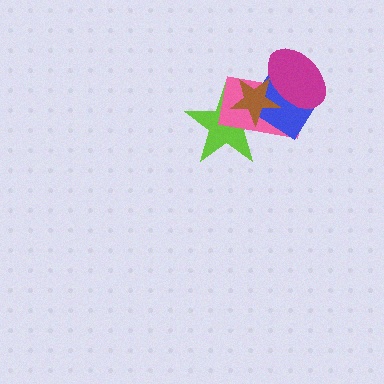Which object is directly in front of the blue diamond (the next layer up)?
The brown star is directly in front of the blue diamond.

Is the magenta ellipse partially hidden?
No, no other shape covers it.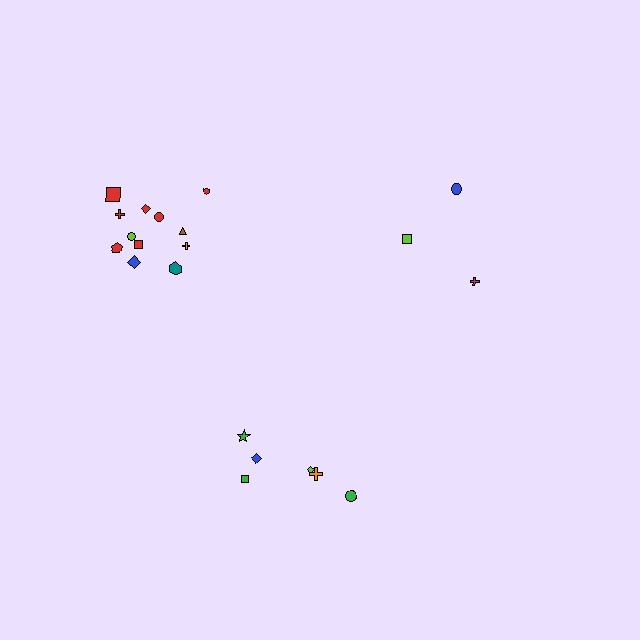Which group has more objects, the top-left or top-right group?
The top-left group.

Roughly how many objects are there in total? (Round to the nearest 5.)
Roughly 20 objects in total.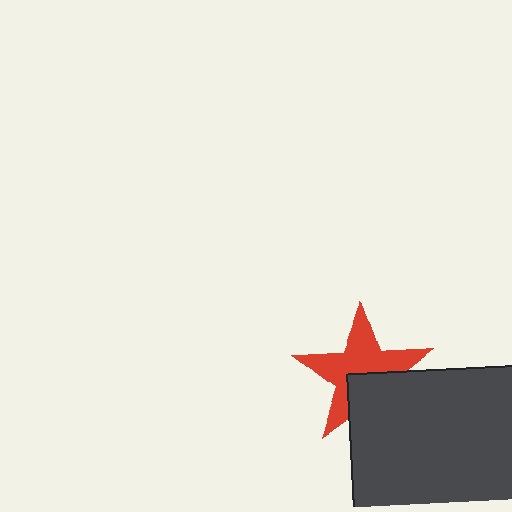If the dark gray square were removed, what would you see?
You would see the complete red star.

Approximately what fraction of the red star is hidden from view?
Roughly 36% of the red star is hidden behind the dark gray square.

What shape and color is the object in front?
The object in front is a dark gray square.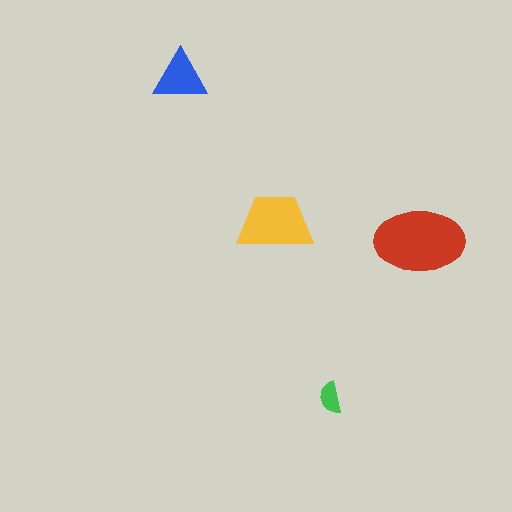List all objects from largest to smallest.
The red ellipse, the yellow trapezoid, the blue triangle, the green semicircle.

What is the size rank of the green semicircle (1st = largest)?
4th.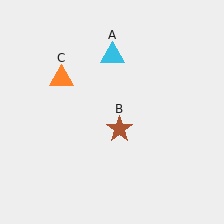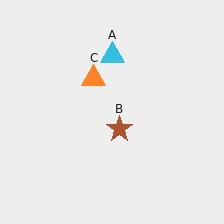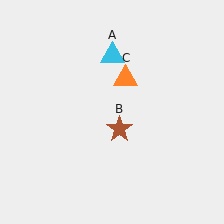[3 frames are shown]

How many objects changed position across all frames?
1 object changed position: orange triangle (object C).